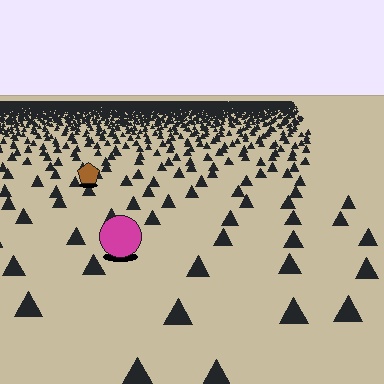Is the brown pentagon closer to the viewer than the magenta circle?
No. The magenta circle is closer — you can tell from the texture gradient: the ground texture is coarser near it.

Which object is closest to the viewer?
The magenta circle is closest. The texture marks near it are larger and more spread out.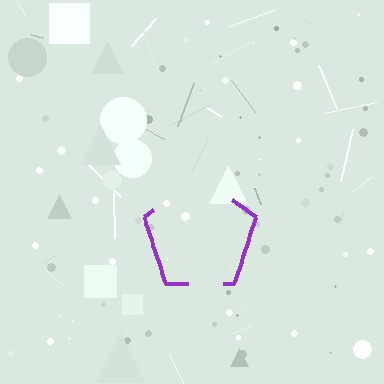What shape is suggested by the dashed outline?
The dashed outline suggests a pentagon.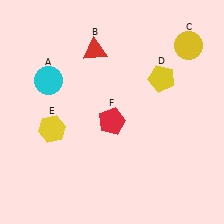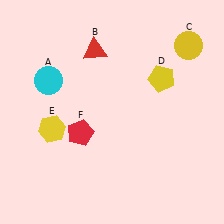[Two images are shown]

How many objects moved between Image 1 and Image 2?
1 object moved between the two images.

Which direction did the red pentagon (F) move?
The red pentagon (F) moved left.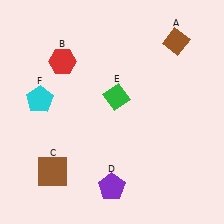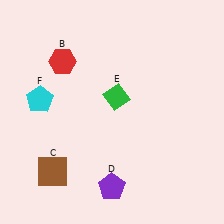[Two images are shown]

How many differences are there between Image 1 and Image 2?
There is 1 difference between the two images.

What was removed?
The brown diamond (A) was removed in Image 2.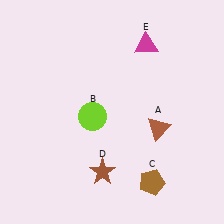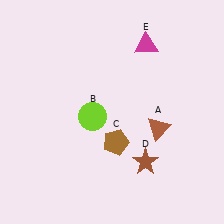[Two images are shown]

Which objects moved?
The objects that moved are: the brown pentagon (C), the brown star (D).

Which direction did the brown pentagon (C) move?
The brown pentagon (C) moved up.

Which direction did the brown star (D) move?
The brown star (D) moved right.